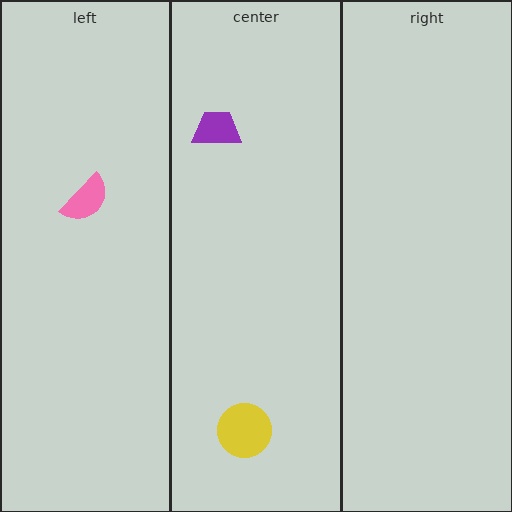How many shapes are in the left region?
1.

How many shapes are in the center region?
2.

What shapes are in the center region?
The purple trapezoid, the yellow circle.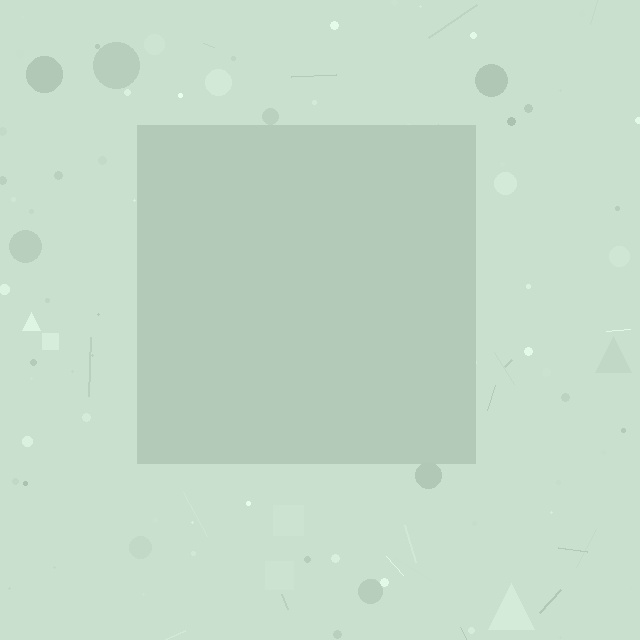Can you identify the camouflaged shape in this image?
The camouflaged shape is a square.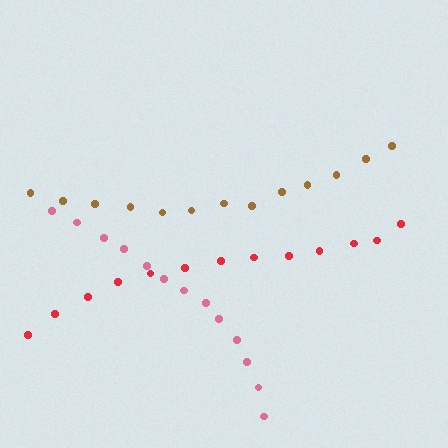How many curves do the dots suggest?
There are 3 distinct paths.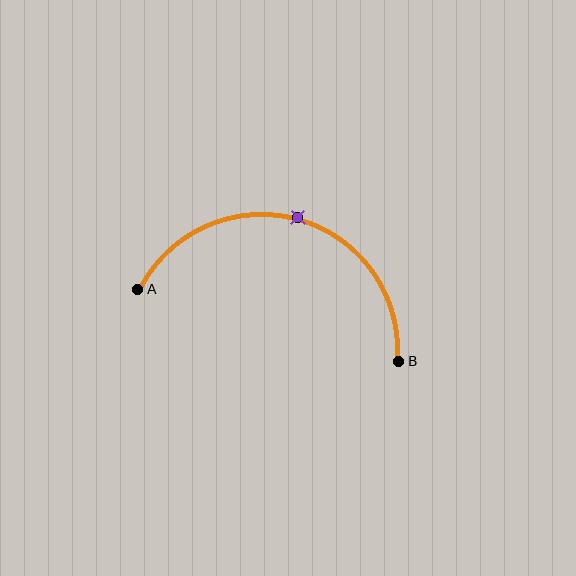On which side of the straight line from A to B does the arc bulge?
The arc bulges above the straight line connecting A and B.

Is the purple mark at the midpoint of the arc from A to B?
Yes. The purple mark lies on the arc at equal arc-length from both A and B — it is the arc midpoint.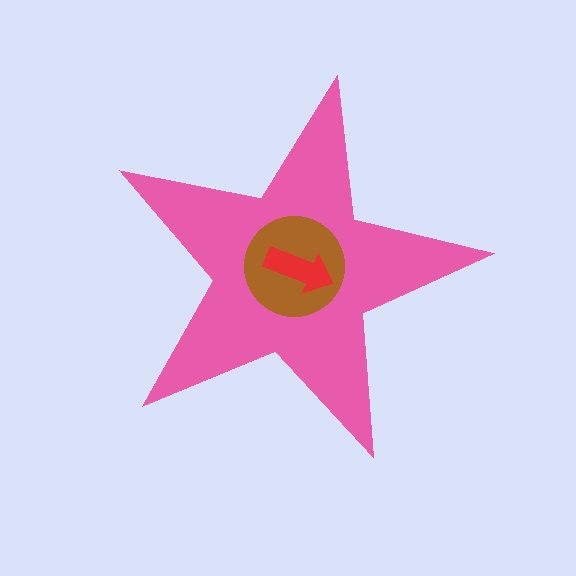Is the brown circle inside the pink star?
Yes.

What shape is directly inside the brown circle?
The red arrow.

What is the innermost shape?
The red arrow.